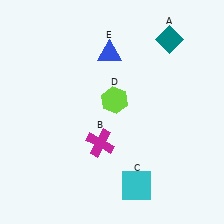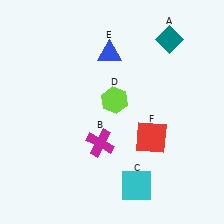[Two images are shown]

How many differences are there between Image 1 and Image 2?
There is 1 difference between the two images.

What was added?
A red square (F) was added in Image 2.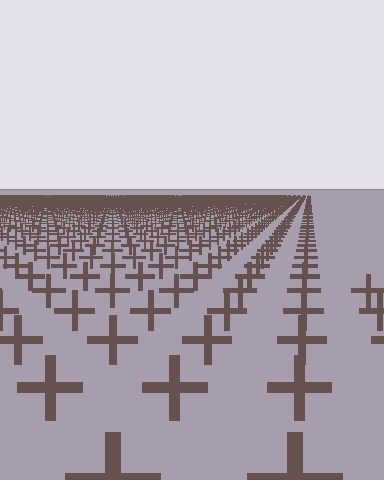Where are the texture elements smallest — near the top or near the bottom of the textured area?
Near the top.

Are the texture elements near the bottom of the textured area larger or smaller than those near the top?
Larger. Near the bottom, elements are closer to the viewer and appear at a bigger on-screen size.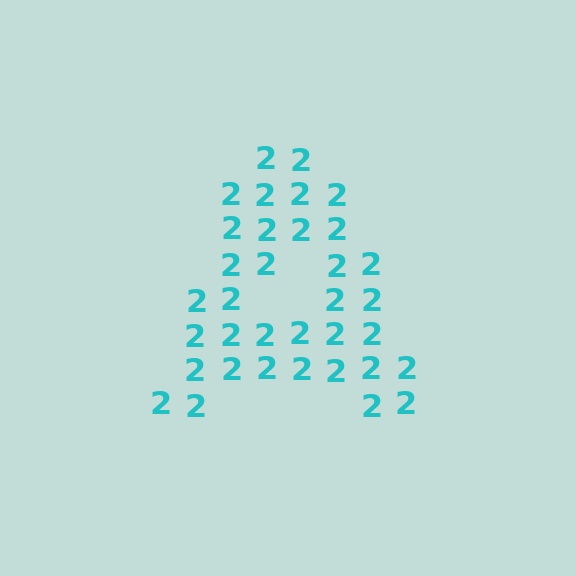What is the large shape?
The large shape is the letter A.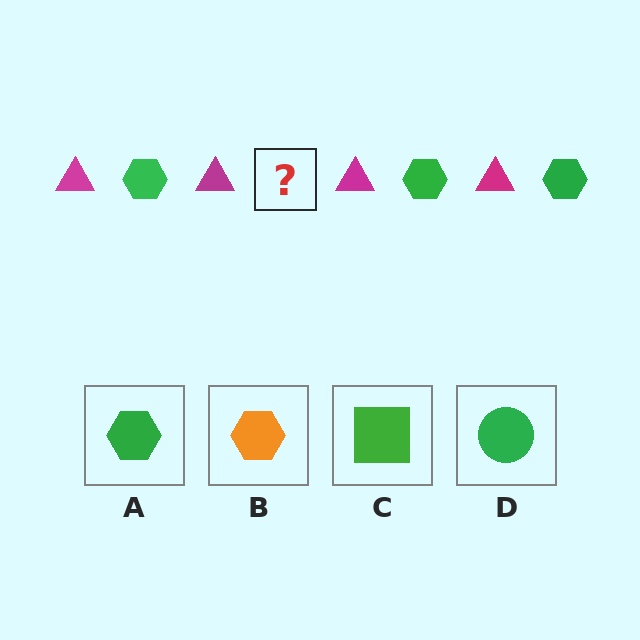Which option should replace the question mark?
Option A.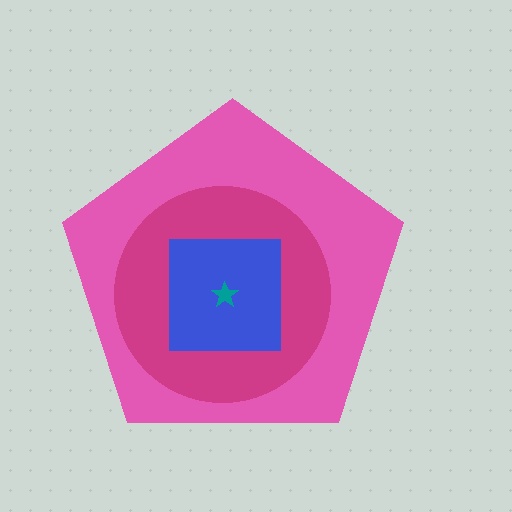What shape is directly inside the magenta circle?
The blue square.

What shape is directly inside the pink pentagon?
The magenta circle.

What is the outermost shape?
The pink pentagon.